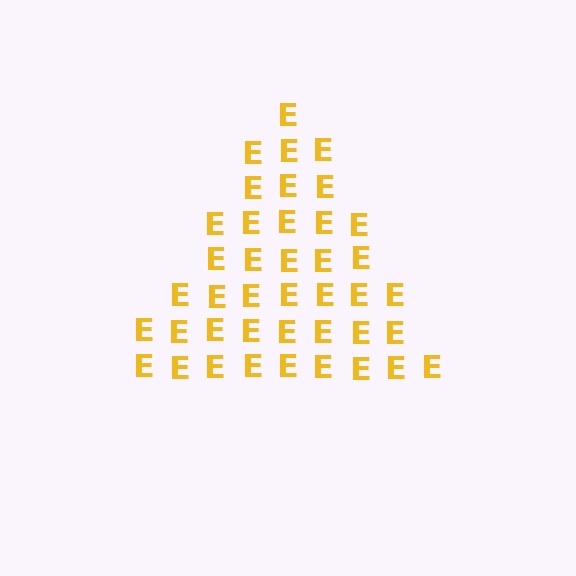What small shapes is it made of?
It is made of small letter E's.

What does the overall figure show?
The overall figure shows a triangle.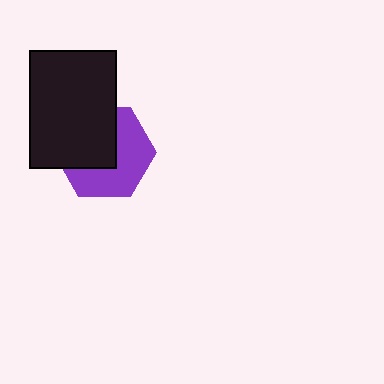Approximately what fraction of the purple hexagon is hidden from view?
Roughly 48% of the purple hexagon is hidden behind the black rectangle.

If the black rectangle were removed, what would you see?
You would see the complete purple hexagon.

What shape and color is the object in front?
The object in front is a black rectangle.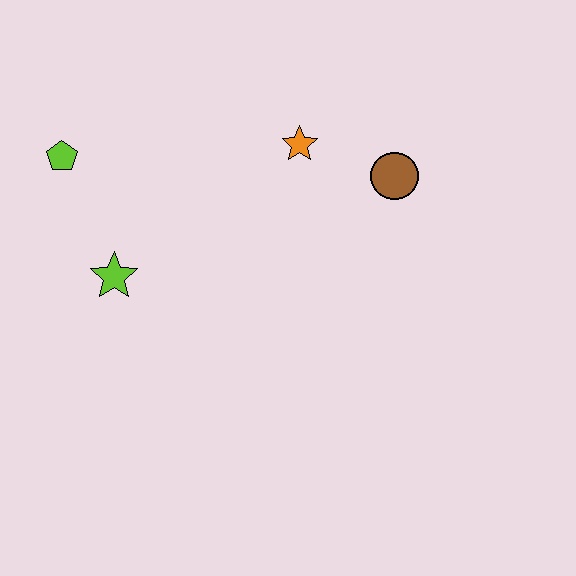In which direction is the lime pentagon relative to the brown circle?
The lime pentagon is to the left of the brown circle.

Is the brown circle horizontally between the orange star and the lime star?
No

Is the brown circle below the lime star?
No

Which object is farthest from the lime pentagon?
The brown circle is farthest from the lime pentagon.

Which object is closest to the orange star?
The brown circle is closest to the orange star.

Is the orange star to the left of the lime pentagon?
No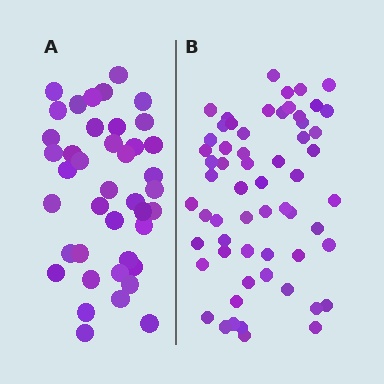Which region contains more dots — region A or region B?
Region B (the right region) has more dots.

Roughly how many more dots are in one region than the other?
Region B has approximately 20 more dots than region A.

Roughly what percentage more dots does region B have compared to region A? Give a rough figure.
About 45% more.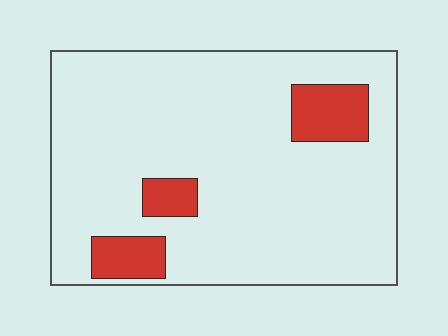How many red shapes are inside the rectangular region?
3.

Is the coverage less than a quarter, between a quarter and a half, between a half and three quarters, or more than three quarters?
Less than a quarter.